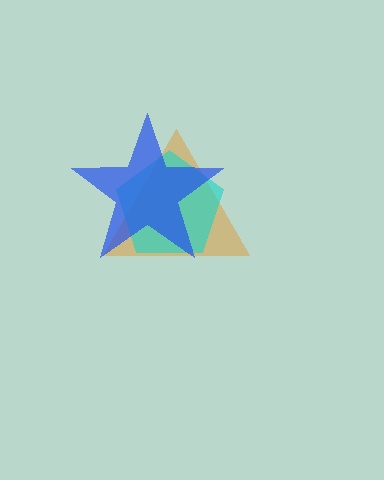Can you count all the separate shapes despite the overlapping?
Yes, there are 3 separate shapes.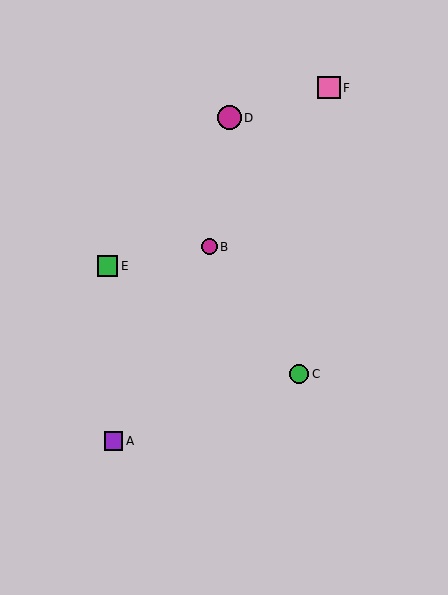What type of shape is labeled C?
Shape C is a green circle.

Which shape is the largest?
The magenta circle (labeled D) is the largest.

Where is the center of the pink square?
The center of the pink square is at (329, 88).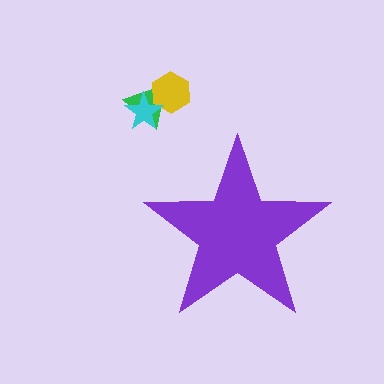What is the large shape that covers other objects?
A purple star.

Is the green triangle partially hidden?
No, the green triangle is fully visible.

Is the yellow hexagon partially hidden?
No, the yellow hexagon is fully visible.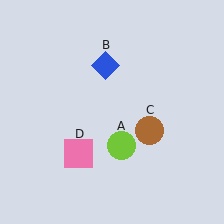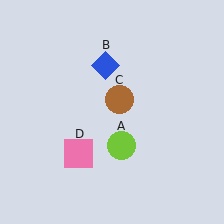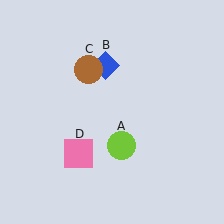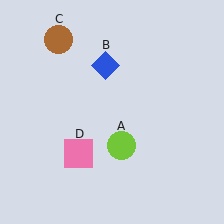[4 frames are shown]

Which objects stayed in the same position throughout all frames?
Lime circle (object A) and blue diamond (object B) and pink square (object D) remained stationary.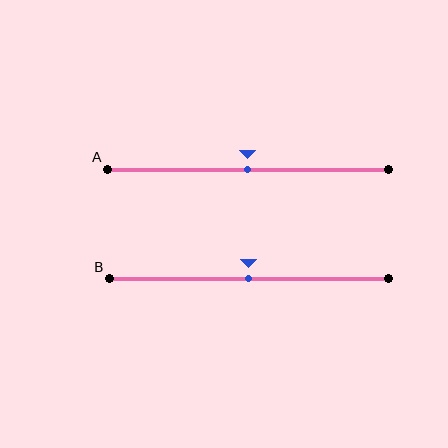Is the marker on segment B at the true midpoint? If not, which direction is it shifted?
Yes, the marker on segment B is at the true midpoint.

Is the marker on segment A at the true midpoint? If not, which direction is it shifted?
Yes, the marker on segment A is at the true midpoint.